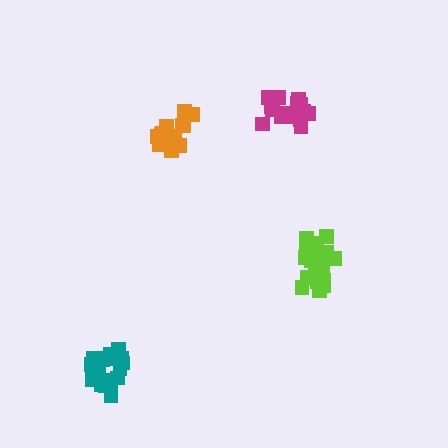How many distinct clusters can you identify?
There are 4 distinct clusters.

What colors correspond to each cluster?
The clusters are colored: magenta, orange, lime, teal.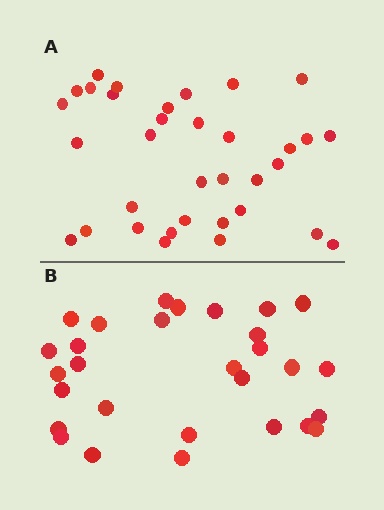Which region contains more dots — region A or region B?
Region A (the top region) has more dots.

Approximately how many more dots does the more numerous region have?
Region A has about 5 more dots than region B.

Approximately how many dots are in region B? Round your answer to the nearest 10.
About 30 dots. (The exact count is 29, which rounds to 30.)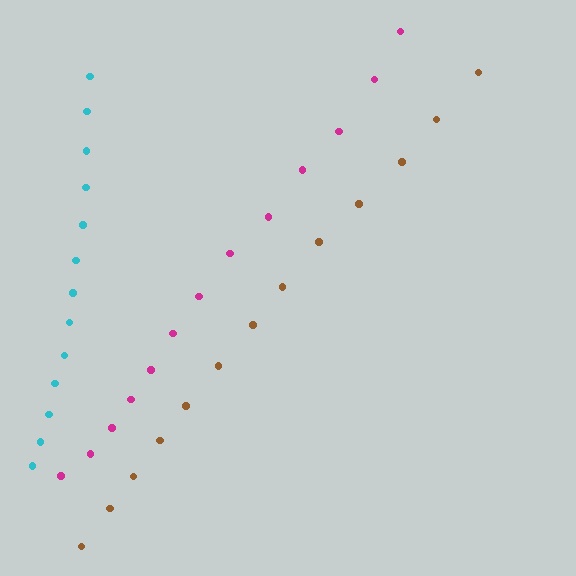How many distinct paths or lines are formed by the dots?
There are 3 distinct paths.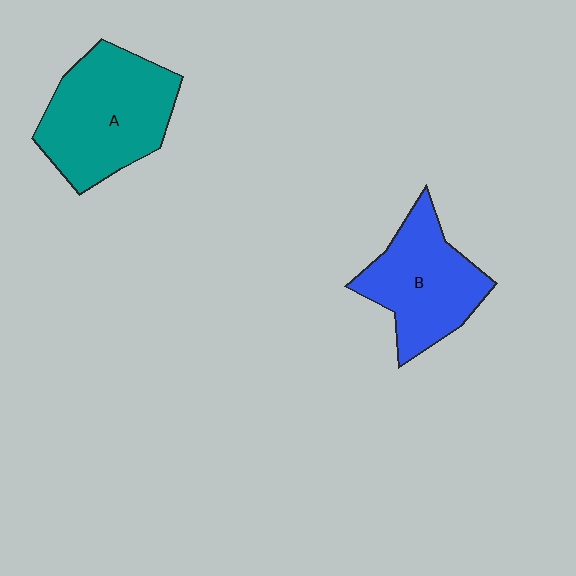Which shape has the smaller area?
Shape B (blue).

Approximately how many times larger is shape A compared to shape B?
Approximately 1.2 times.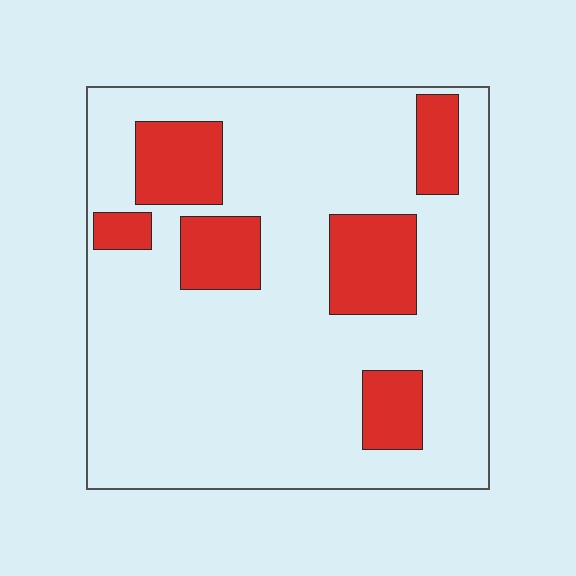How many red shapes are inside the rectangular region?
6.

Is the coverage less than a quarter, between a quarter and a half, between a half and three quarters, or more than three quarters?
Less than a quarter.